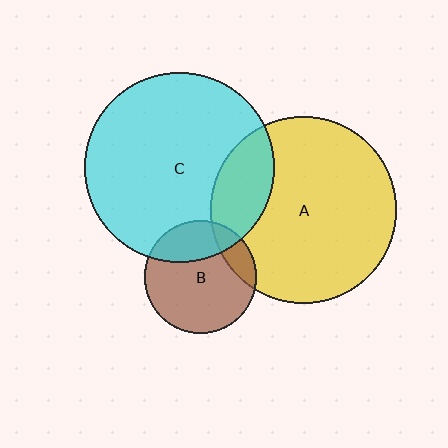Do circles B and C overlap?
Yes.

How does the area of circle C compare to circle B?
Approximately 2.8 times.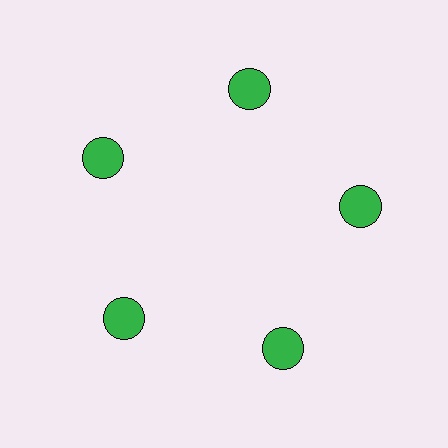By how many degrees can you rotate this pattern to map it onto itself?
The pattern maps onto itself every 72 degrees of rotation.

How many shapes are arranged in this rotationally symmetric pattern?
There are 5 shapes, arranged in 5 groups of 1.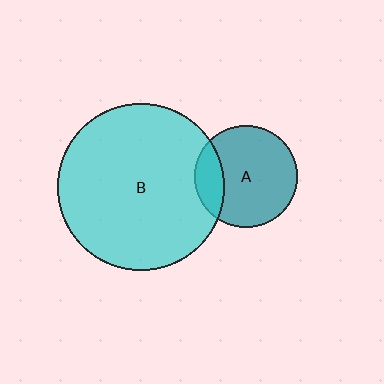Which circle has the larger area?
Circle B (cyan).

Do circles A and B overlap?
Yes.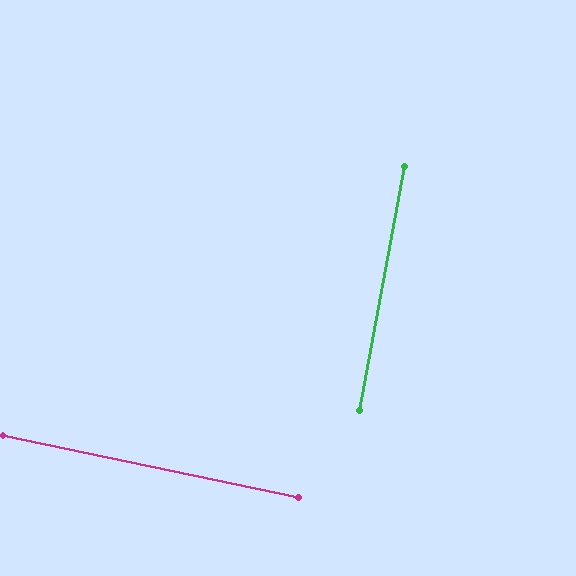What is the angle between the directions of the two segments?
Approximately 88 degrees.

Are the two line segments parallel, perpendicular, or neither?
Perpendicular — they meet at approximately 88°.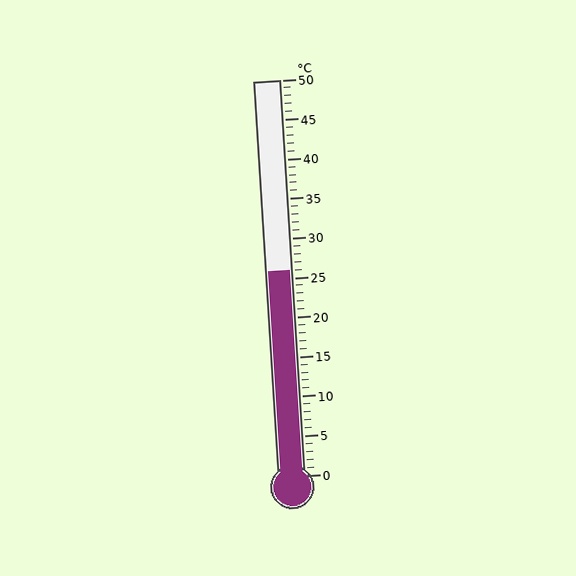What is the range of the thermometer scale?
The thermometer scale ranges from 0°C to 50°C.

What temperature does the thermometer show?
The thermometer shows approximately 26°C.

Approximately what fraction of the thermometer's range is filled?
The thermometer is filled to approximately 50% of its range.